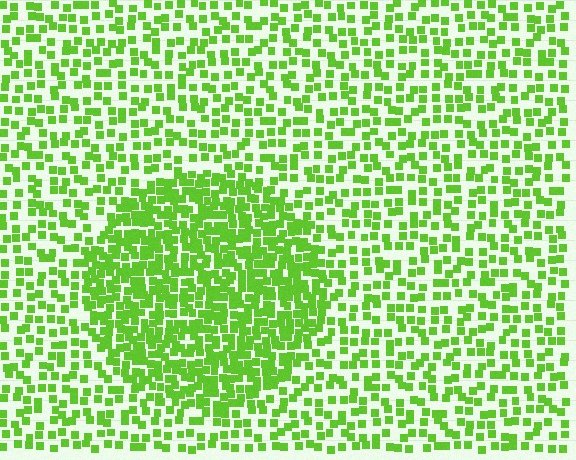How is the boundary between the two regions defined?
The boundary is defined by a change in element density (approximately 2.0x ratio). All elements are the same color, size, and shape.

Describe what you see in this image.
The image contains small lime elements arranged at two different densities. A circle-shaped region is visible where the elements are more densely packed than the surrounding area.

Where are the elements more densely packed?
The elements are more densely packed inside the circle boundary.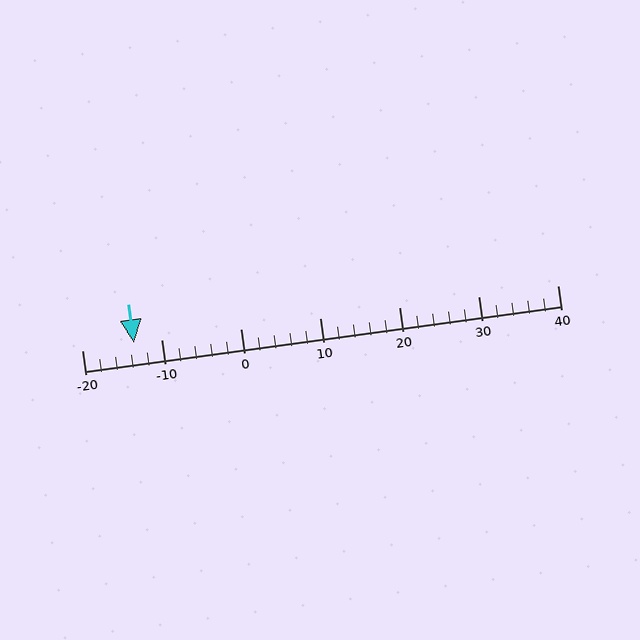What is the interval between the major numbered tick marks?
The major tick marks are spaced 10 units apart.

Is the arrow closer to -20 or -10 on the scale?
The arrow is closer to -10.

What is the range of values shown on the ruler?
The ruler shows values from -20 to 40.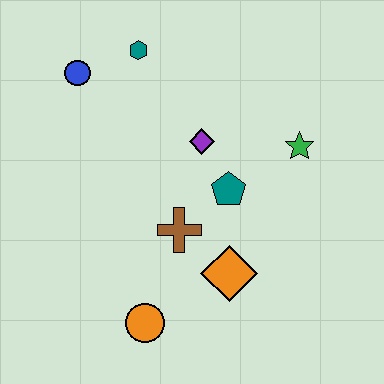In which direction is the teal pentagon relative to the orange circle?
The teal pentagon is above the orange circle.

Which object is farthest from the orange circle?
The teal hexagon is farthest from the orange circle.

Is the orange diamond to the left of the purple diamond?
No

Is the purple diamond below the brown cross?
No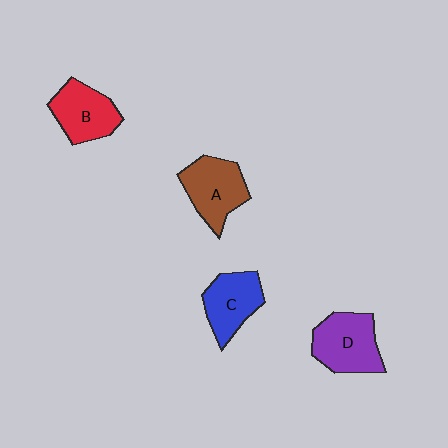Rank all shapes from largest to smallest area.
From largest to smallest: D (purple), A (brown), B (red), C (blue).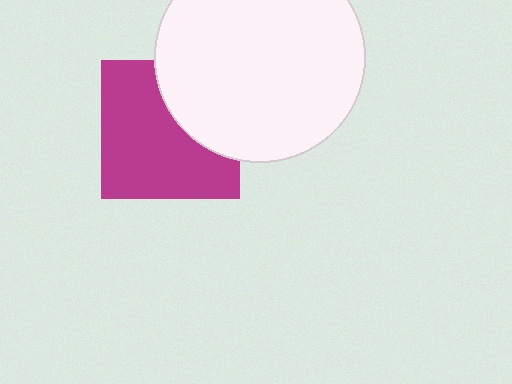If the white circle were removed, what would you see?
You would see the complete magenta square.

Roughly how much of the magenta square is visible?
Most of it is visible (roughly 67%).